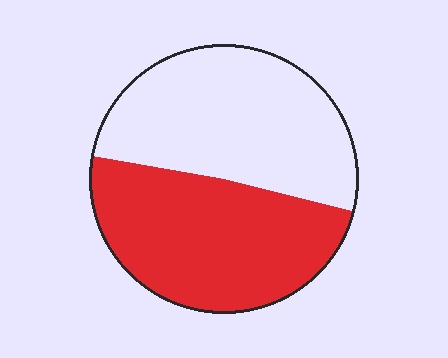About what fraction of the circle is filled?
About one half (1/2).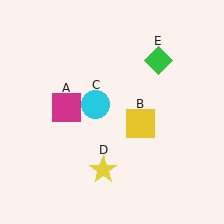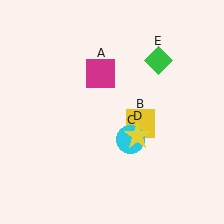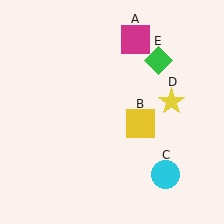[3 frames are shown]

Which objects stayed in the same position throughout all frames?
Yellow square (object B) and green diamond (object E) remained stationary.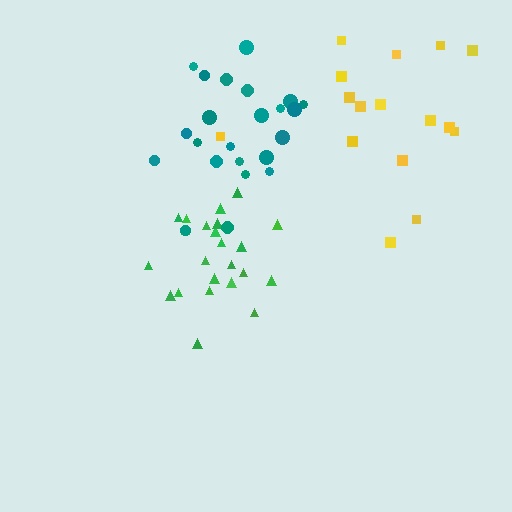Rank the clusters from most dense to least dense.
green, teal, yellow.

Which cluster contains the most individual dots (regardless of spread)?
Green (23).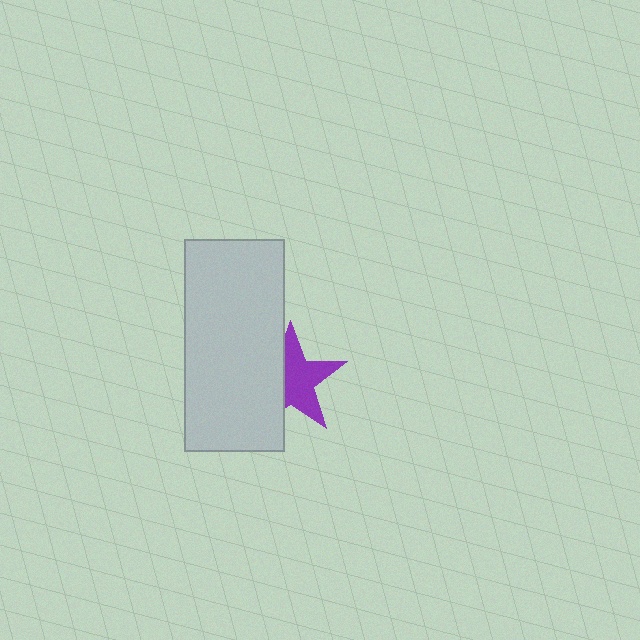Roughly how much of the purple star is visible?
About half of it is visible (roughly 60%).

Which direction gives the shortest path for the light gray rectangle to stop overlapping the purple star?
Moving left gives the shortest separation.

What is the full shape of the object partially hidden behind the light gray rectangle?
The partially hidden object is a purple star.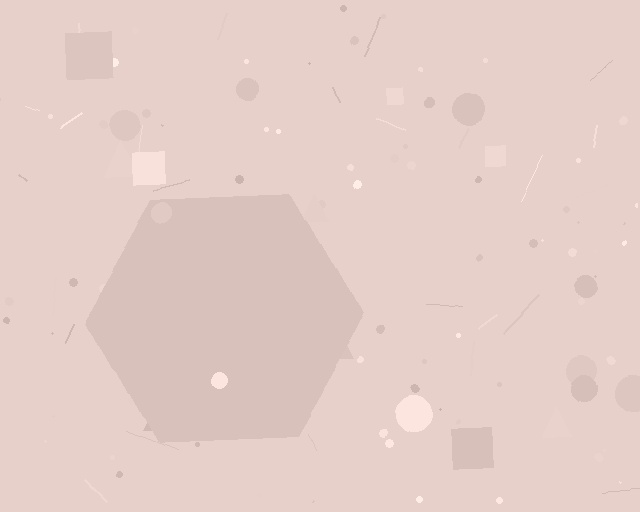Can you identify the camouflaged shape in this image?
The camouflaged shape is a hexagon.